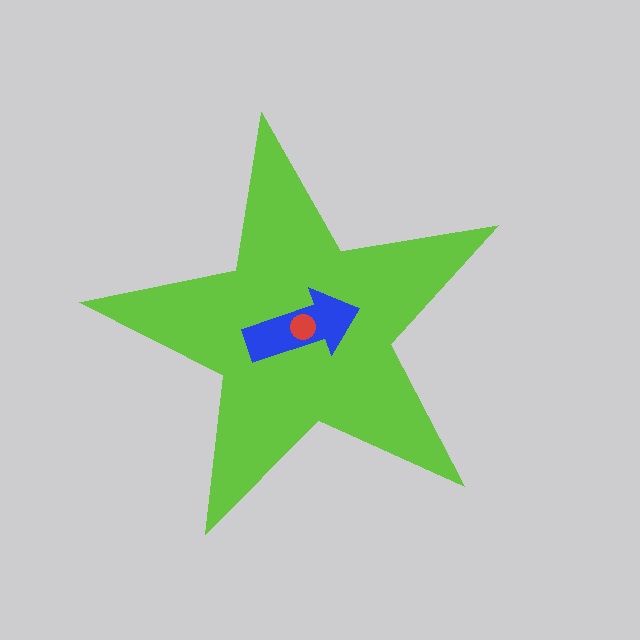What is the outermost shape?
The lime star.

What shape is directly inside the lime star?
The blue arrow.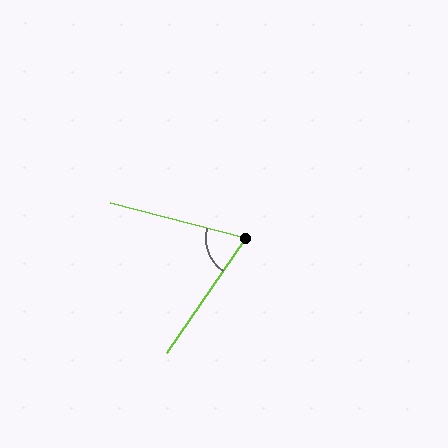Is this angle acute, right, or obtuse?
It is acute.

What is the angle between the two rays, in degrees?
Approximately 70 degrees.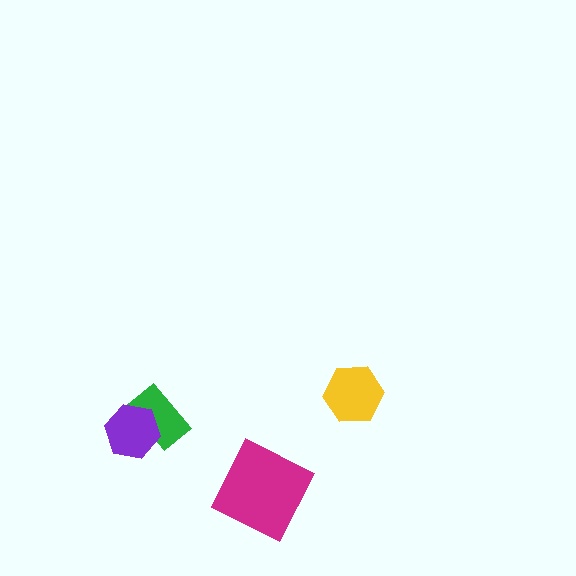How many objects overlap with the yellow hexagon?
0 objects overlap with the yellow hexagon.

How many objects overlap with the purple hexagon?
1 object overlaps with the purple hexagon.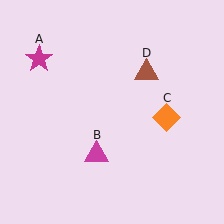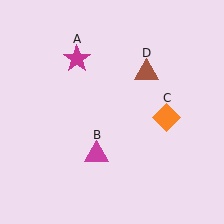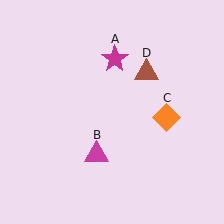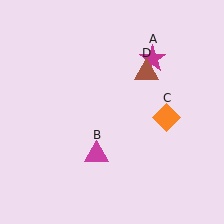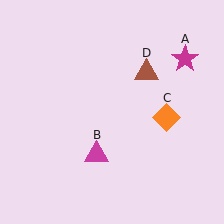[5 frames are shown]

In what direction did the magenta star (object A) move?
The magenta star (object A) moved right.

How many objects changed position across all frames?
1 object changed position: magenta star (object A).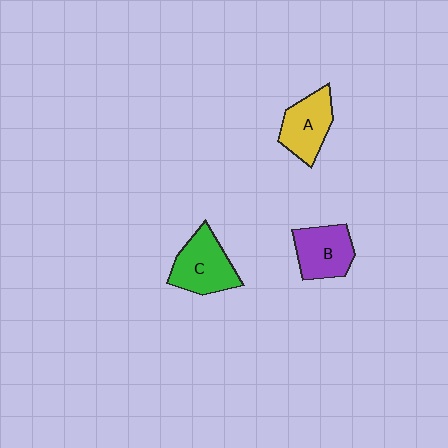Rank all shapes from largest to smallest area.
From largest to smallest: C (green), B (purple), A (yellow).